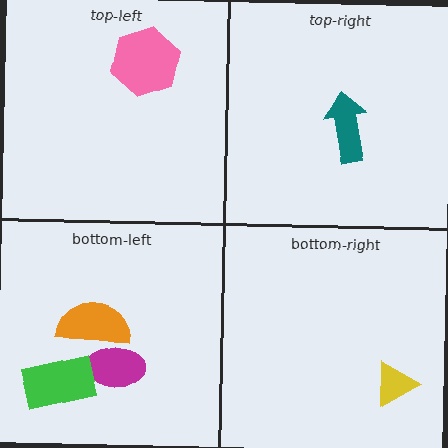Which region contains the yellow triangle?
The bottom-right region.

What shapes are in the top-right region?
The teal arrow.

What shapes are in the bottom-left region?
The orange semicircle, the magenta ellipse, the green rectangle.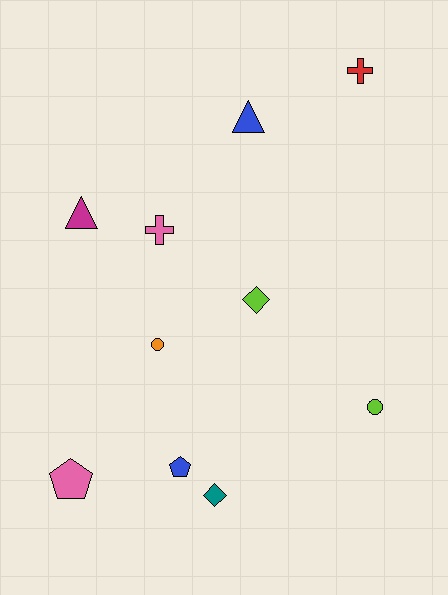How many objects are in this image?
There are 10 objects.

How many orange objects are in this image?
There is 1 orange object.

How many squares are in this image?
There are no squares.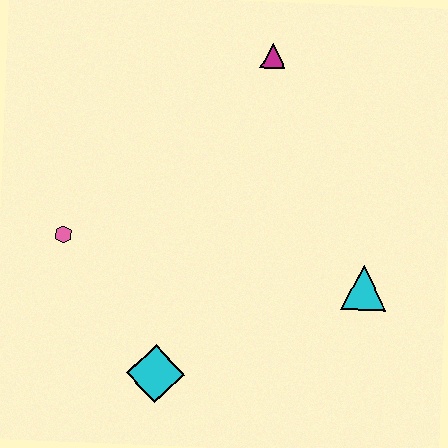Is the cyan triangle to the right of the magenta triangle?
Yes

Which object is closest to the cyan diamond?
The pink hexagon is closest to the cyan diamond.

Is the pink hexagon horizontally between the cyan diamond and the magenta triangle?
No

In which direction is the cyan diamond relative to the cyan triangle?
The cyan diamond is to the left of the cyan triangle.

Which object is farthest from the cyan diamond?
The magenta triangle is farthest from the cyan diamond.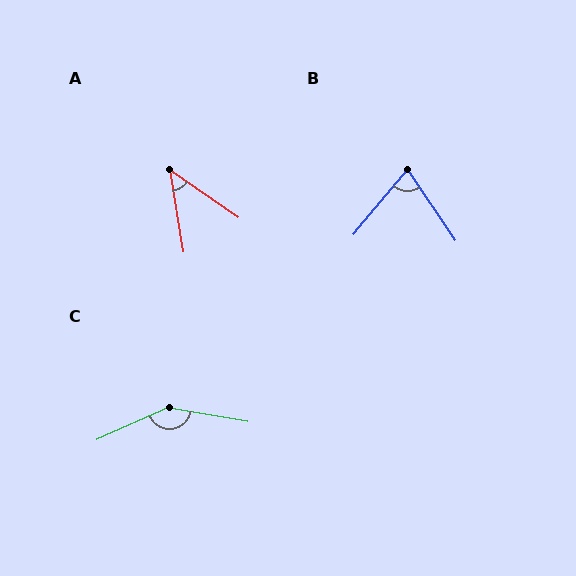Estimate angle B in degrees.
Approximately 73 degrees.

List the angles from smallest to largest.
A (46°), B (73°), C (146°).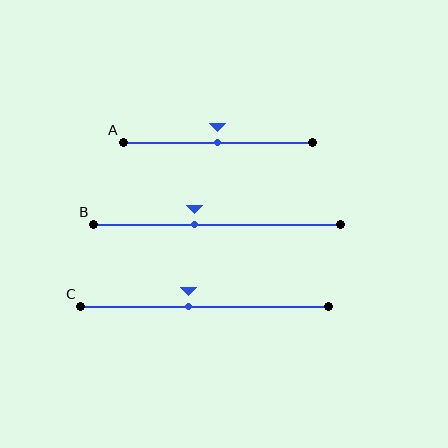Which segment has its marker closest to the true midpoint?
Segment A has its marker closest to the true midpoint.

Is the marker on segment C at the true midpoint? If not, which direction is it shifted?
No, the marker on segment C is shifted to the left by about 7% of the segment length.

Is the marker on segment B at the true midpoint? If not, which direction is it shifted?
No, the marker on segment B is shifted to the left by about 9% of the segment length.